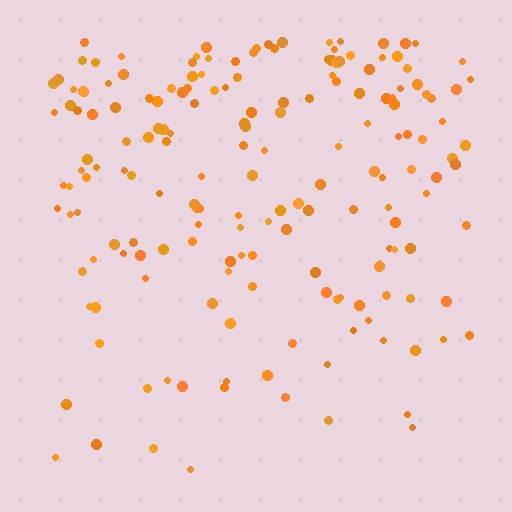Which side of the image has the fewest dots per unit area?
The bottom.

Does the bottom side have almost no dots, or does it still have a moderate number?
Still a moderate number, just noticeably fewer than the top.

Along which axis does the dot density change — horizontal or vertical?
Vertical.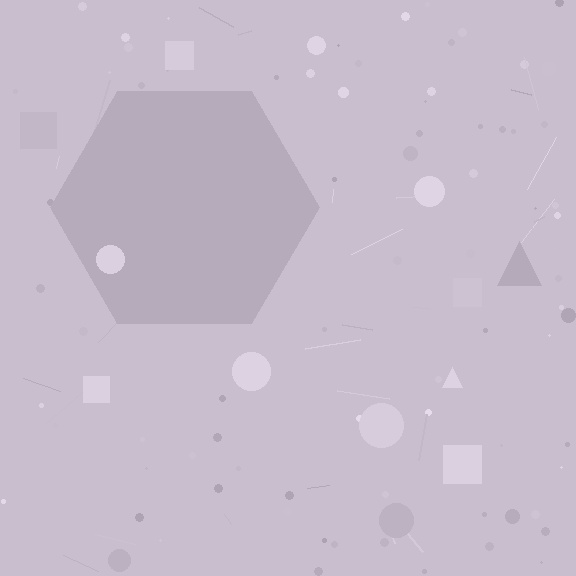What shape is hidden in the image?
A hexagon is hidden in the image.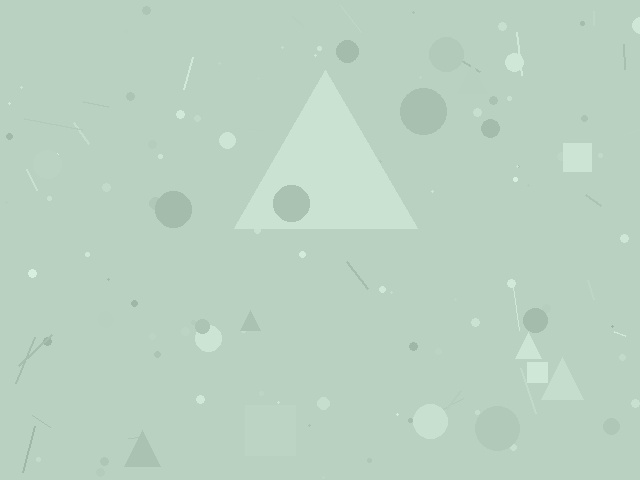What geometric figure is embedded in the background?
A triangle is embedded in the background.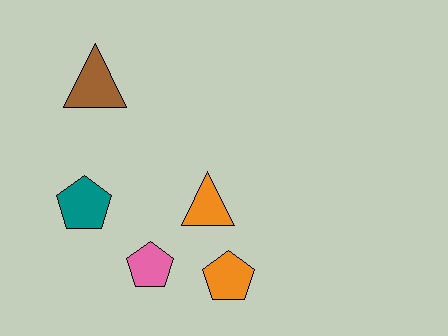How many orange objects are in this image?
There are 2 orange objects.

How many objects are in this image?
There are 5 objects.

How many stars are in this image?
There are no stars.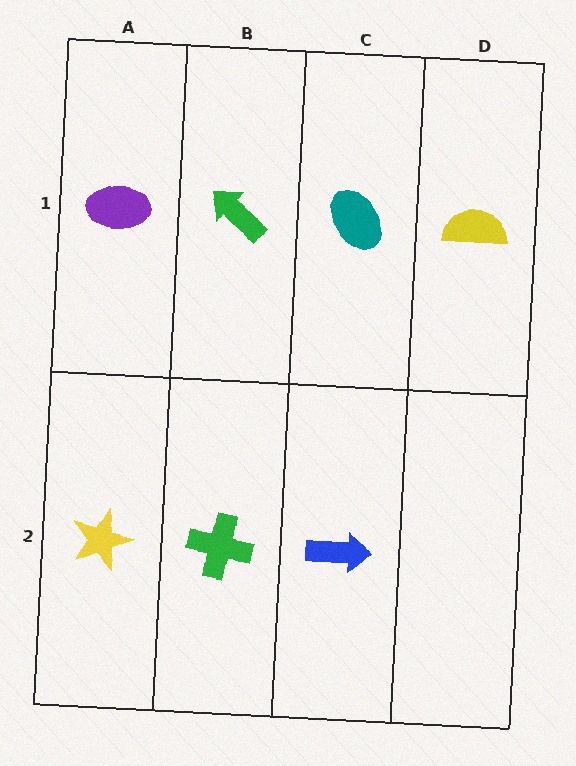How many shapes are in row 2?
3 shapes.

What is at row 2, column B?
A green cross.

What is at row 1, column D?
A yellow semicircle.